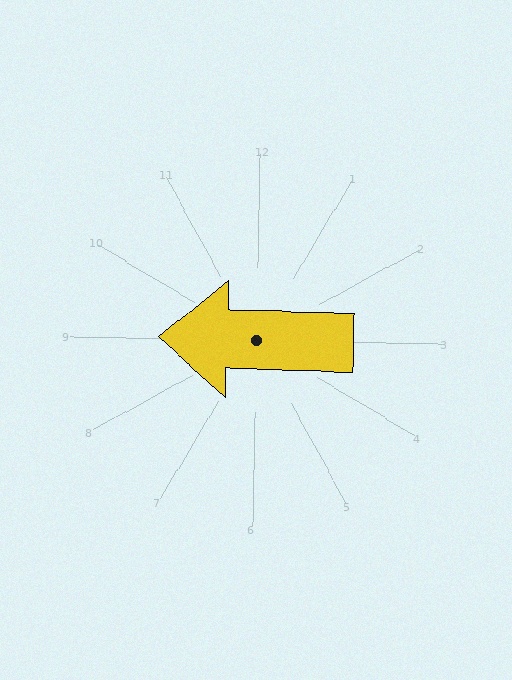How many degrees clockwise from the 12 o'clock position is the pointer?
Approximately 271 degrees.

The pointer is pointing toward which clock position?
Roughly 9 o'clock.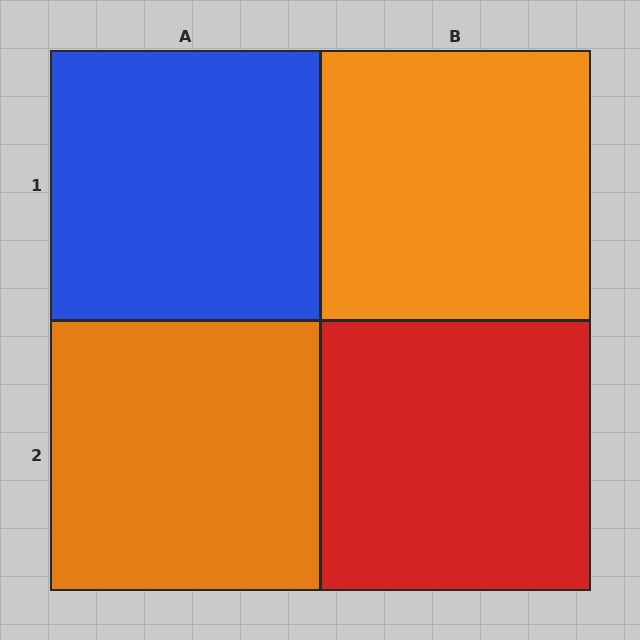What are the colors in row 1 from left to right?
Blue, orange.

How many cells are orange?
2 cells are orange.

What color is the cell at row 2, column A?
Orange.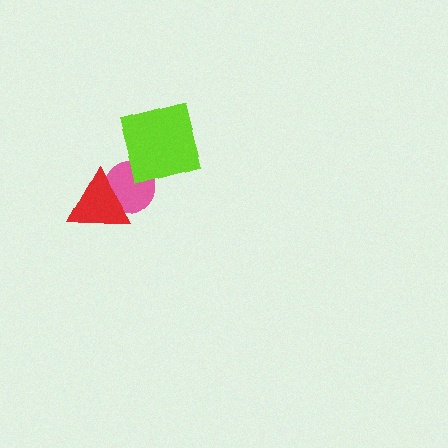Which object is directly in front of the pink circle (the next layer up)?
The lime square is directly in front of the pink circle.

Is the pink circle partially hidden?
Yes, it is partially covered by another shape.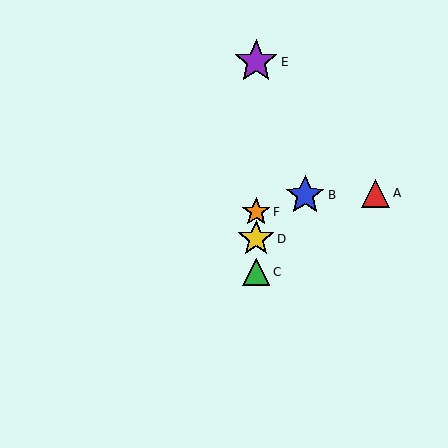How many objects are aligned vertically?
4 objects (C, D, E, F) are aligned vertically.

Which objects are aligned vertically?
Objects C, D, E, F are aligned vertically.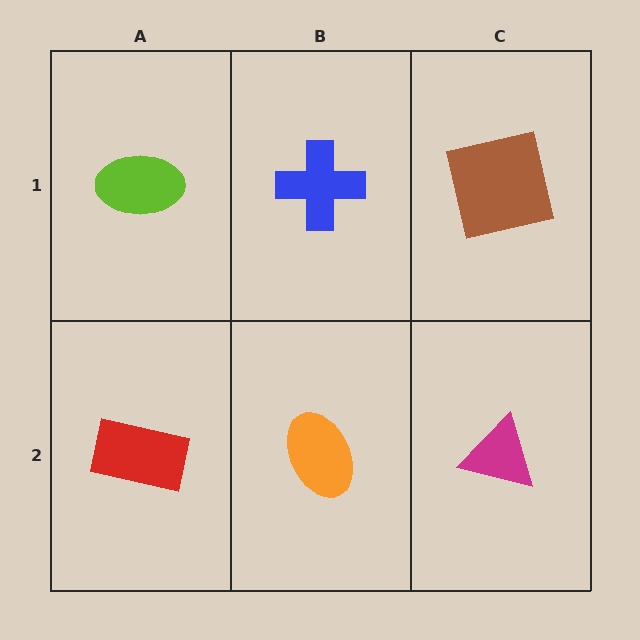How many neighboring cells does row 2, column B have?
3.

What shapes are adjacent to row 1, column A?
A red rectangle (row 2, column A), a blue cross (row 1, column B).